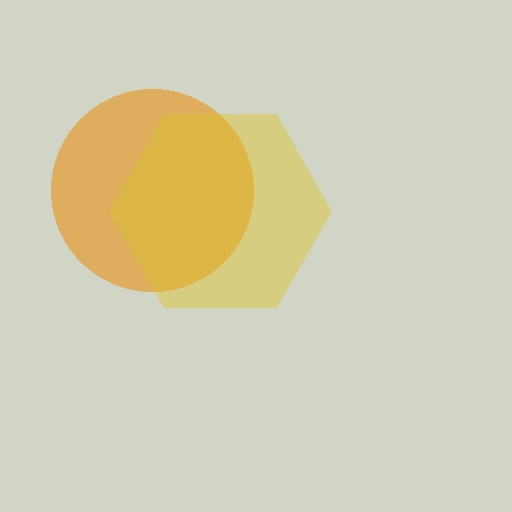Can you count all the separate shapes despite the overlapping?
Yes, there are 2 separate shapes.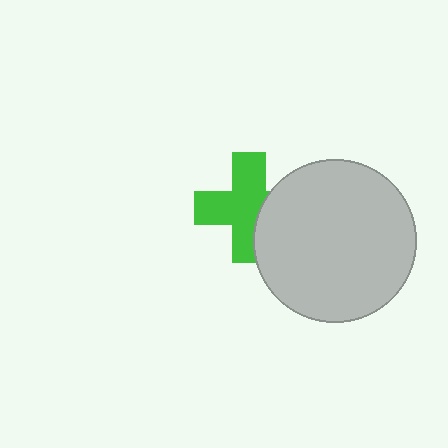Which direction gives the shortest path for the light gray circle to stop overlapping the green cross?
Moving right gives the shortest separation.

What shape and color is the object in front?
The object in front is a light gray circle.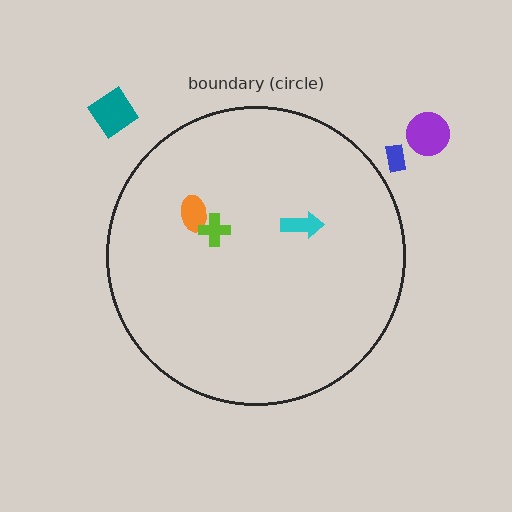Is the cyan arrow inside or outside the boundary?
Inside.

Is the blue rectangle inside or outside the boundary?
Outside.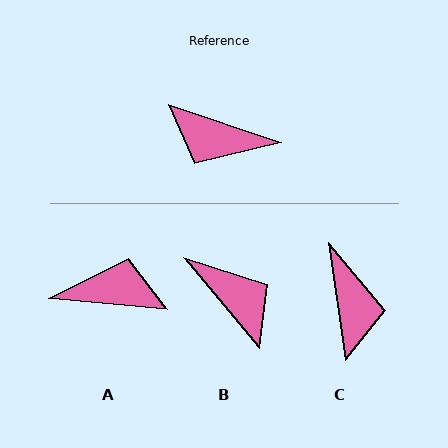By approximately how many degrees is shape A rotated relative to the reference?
Approximately 167 degrees clockwise.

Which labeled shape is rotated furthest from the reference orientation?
A, about 167 degrees away.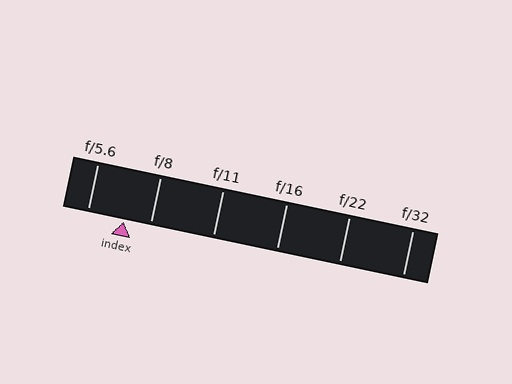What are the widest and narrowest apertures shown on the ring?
The widest aperture shown is f/5.6 and the narrowest is f/32.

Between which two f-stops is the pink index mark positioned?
The index mark is between f/5.6 and f/8.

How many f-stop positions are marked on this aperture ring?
There are 6 f-stop positions marked.